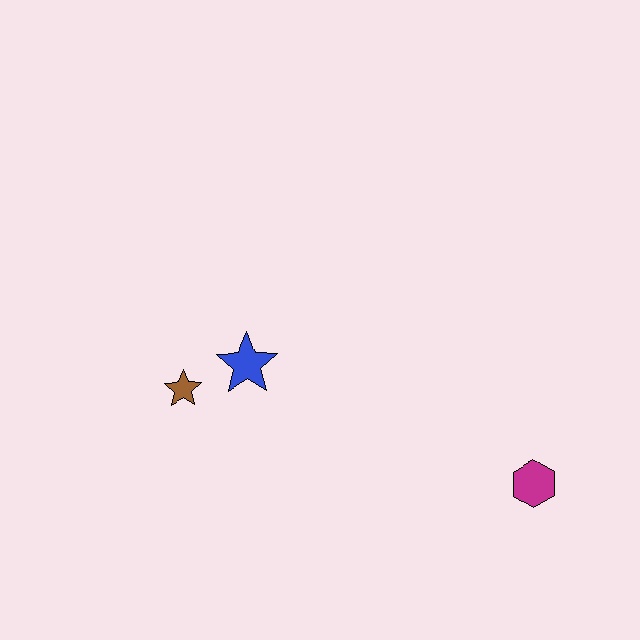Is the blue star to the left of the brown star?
No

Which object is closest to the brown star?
The blue star is closest to the brown star.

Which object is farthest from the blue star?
The magenta hexagon is farthest from the blue star.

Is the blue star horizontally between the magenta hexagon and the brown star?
Yes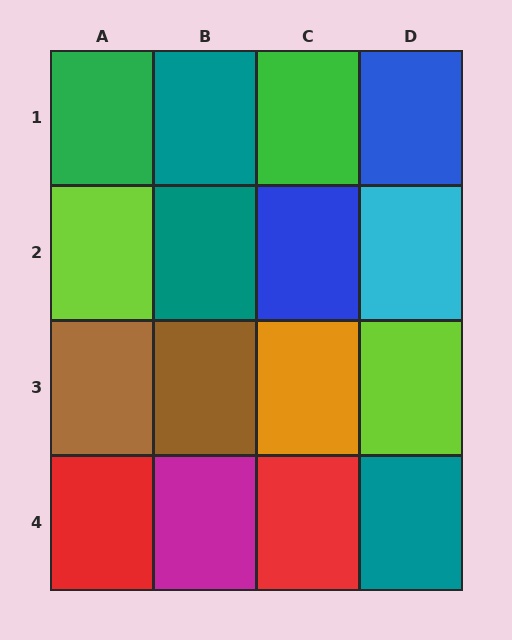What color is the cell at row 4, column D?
Teal.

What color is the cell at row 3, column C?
Orange.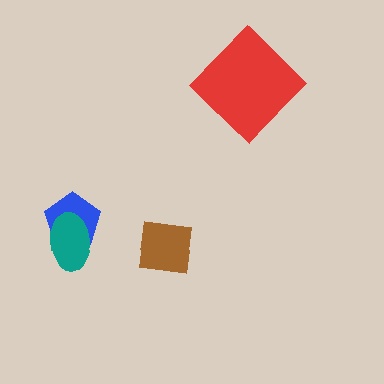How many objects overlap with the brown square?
0 objects overlap with the brown square.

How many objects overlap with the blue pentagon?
1 object overlaps with the blue pentagon.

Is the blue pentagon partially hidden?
Yes, it is partially covered by another shape.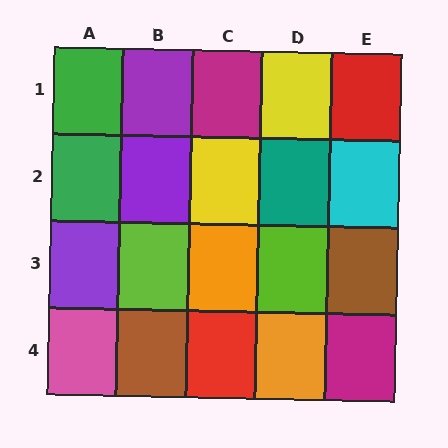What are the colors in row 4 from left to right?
Pink, brown, red, orange, magenta.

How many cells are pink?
1 cell is pink.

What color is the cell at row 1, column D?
Yellow.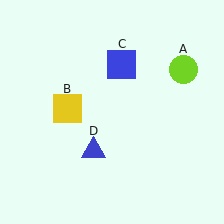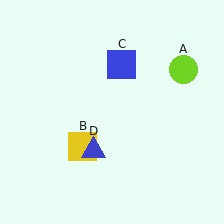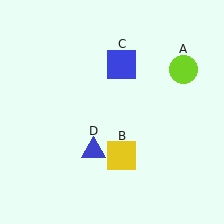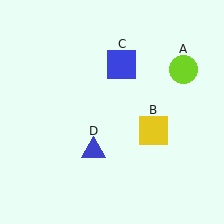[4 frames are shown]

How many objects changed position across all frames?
1 object changed position: yellow square (object B).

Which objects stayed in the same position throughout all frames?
Lime circle (object A) and blue square (object C) and blue triangle (object D) remained stationary.